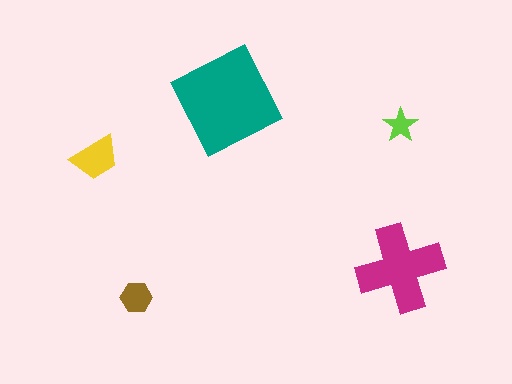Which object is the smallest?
The lime star.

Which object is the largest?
The teal diamond.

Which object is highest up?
The teal diamond is topmost.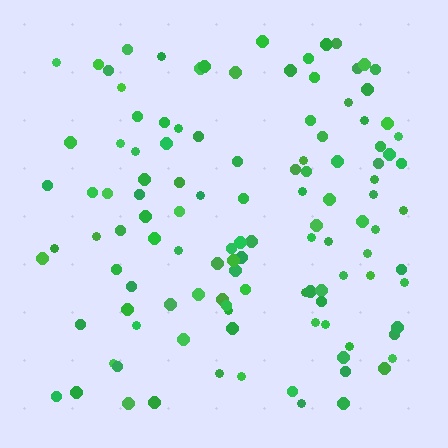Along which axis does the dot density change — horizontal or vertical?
Horizontal.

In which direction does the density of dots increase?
From left to right, with the right side densest.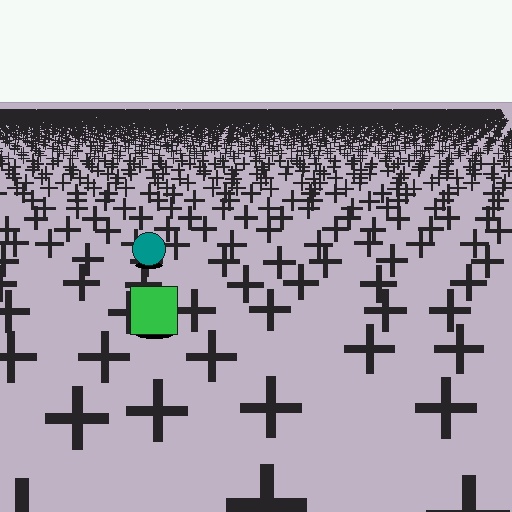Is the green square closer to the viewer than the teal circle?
Yes. The green square is closer — you can tell from the texture gradient: the ground texture is coarser near it.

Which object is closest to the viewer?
The green square is closest. The texture marks near it are larger and more spread out.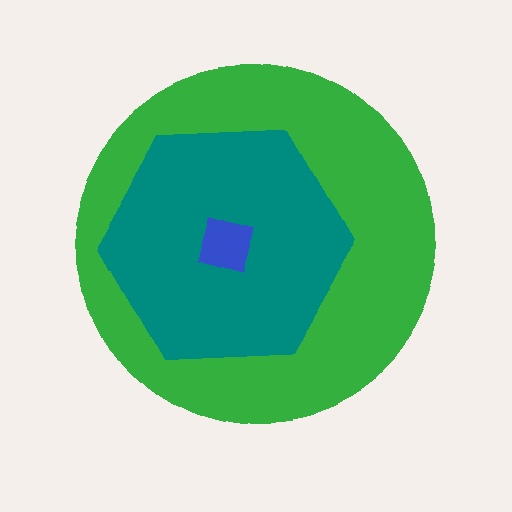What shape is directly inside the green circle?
The teal hexagon.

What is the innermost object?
The blue diamond.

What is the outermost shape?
The green circle.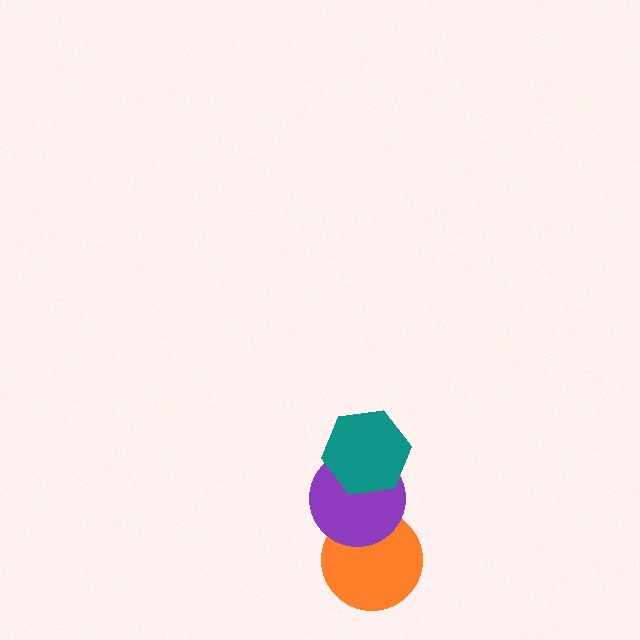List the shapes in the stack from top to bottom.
From top to bottom: the teal hexagon, the purple circle, the orange circle.